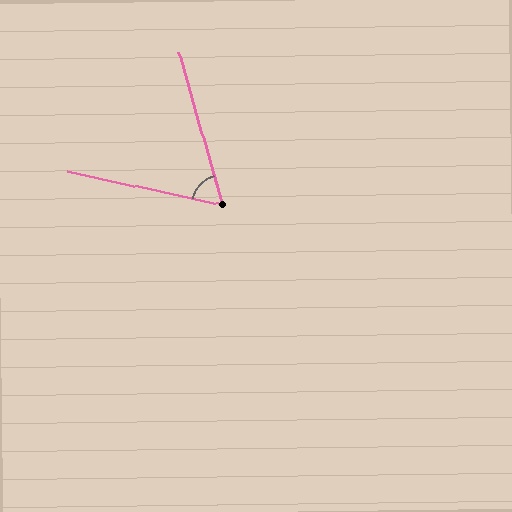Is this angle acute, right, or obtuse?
It is acute.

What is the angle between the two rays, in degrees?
Approximately 62 degrees.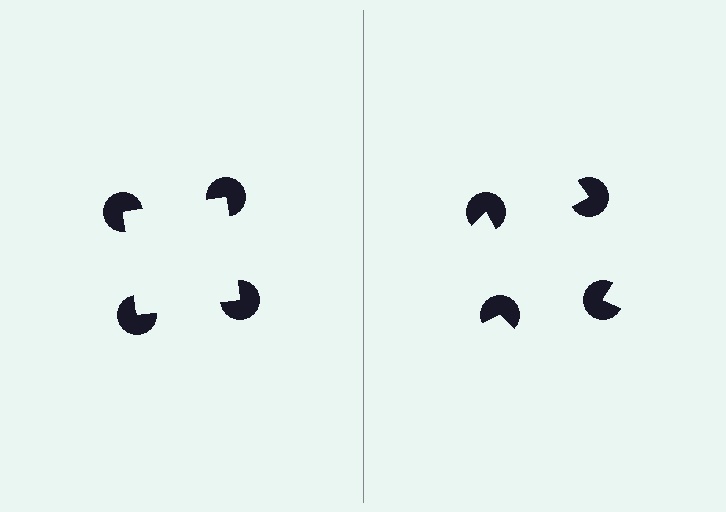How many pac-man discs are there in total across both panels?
8 — 4 on each side.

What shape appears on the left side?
An illusory square.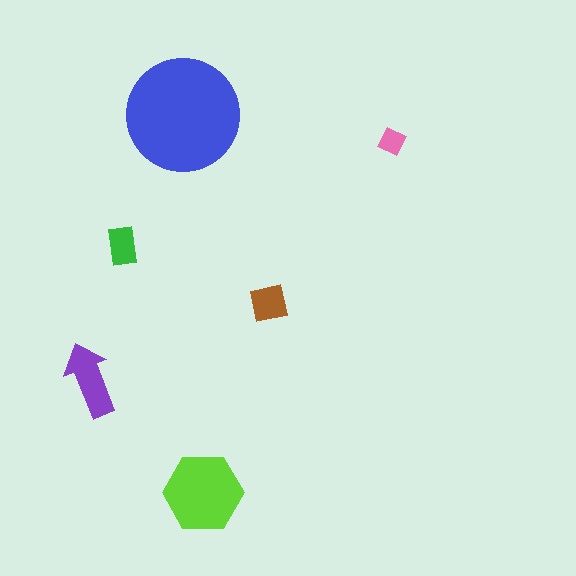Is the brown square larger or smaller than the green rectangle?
Larger.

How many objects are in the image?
There are 6 objects in the image.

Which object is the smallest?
The pink diamond.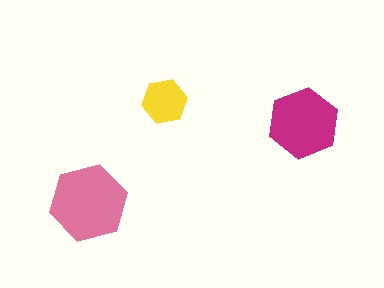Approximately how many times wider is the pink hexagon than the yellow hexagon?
About 1.5 times wider.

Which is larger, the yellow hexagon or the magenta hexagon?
The magenta one.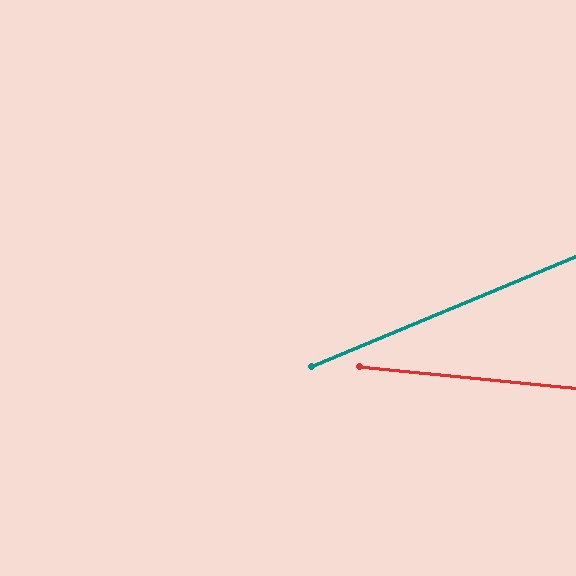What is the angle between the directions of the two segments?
Approximately 28 degrees.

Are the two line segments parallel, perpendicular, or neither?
Neither parallel nor perpendicular — they differ by about 28°.